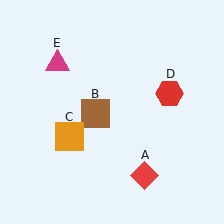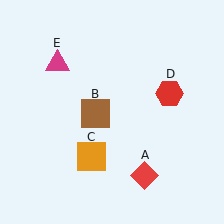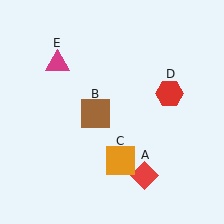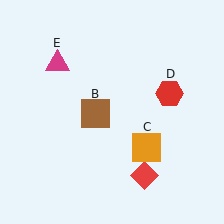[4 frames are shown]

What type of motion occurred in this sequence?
The orange square (object C) rotated counterclockwise around the center of the scene.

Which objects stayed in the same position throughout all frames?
Red diamond (object A) and brown square (object B) and red hexagon (object D) and magenta triangle (object E) remained stationary.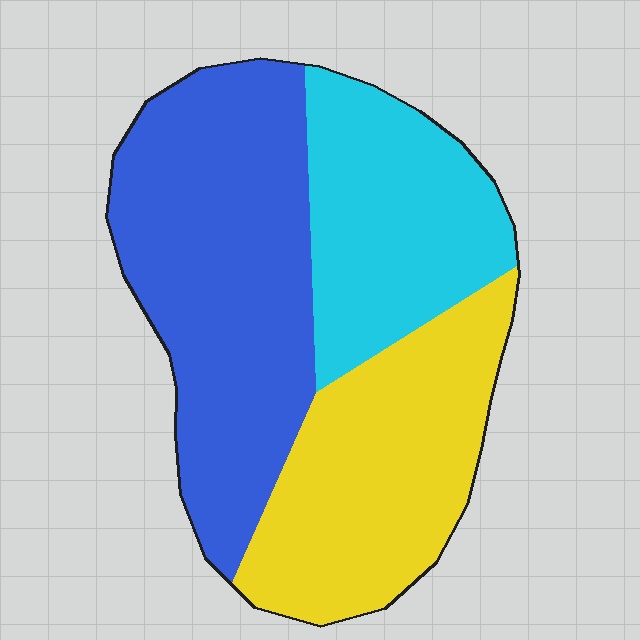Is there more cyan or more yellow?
Yellow.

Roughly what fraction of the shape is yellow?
Yellow takes up about one third (1/3) of the shape.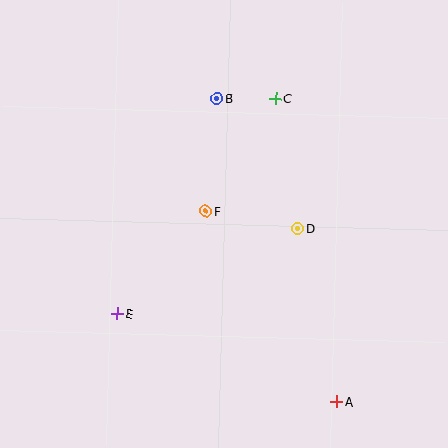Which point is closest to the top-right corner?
Point C is closest to the top-right corner.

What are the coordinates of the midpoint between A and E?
The midpoint between A and E is at (227, 358).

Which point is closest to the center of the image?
Point F at (206, 211) is closest to the center.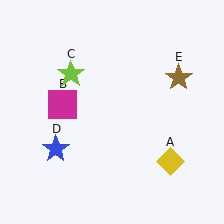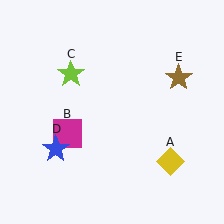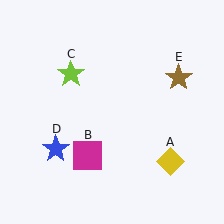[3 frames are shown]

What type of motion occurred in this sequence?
The magenta square (object B) rotated counterclockwise around the center of the scene.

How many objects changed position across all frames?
1 object changed position: magenta square (object B).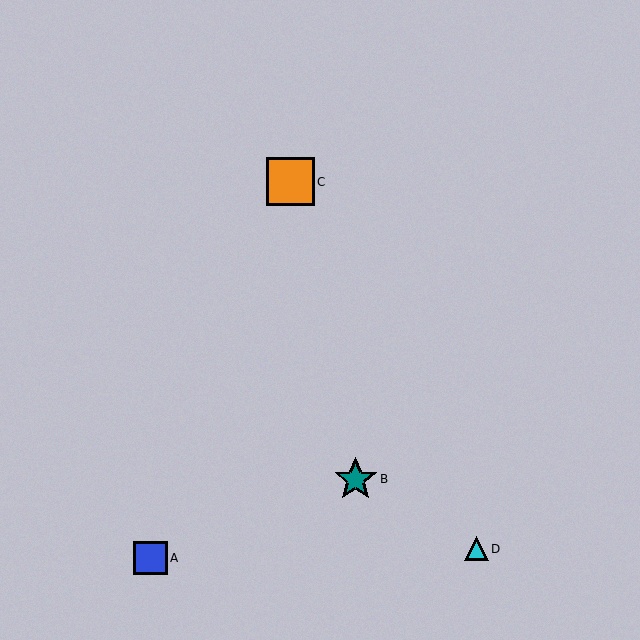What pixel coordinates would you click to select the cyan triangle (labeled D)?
Click at (476, 549) to select the cyan triangle D.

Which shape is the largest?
The orange square (labeled C) is the largest.